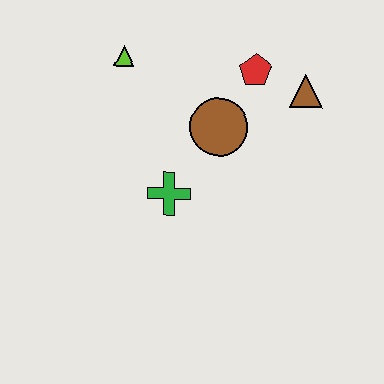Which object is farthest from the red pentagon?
The green cross is farthest from the red pentagon.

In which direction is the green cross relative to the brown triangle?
The green cross is to the left of the brown triangle.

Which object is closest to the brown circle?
The red pentagon is closest to the brown circle.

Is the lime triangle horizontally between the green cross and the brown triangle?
No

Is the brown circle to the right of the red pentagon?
No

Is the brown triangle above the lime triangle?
No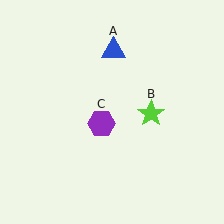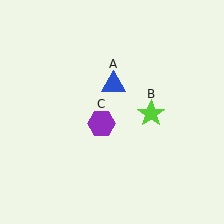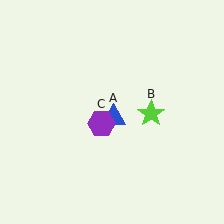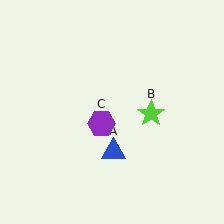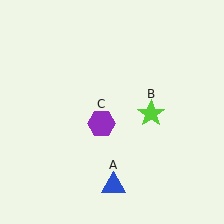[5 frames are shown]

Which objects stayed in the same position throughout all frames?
Lime star (object B) and purple hexagon (object C) remained stationary.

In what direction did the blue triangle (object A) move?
The blue triangle (object A) moved down.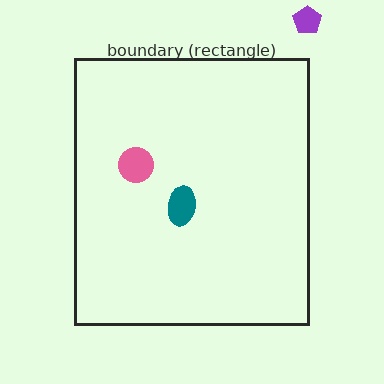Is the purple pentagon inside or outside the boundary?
Outside.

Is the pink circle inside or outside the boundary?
Inside.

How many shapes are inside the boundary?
2 inside, 1 outside.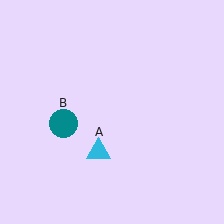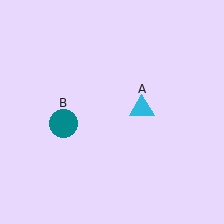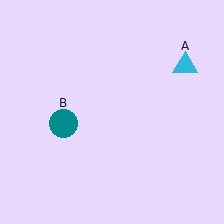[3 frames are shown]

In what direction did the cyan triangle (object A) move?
The cyan triangle (object A) moved up and to the right.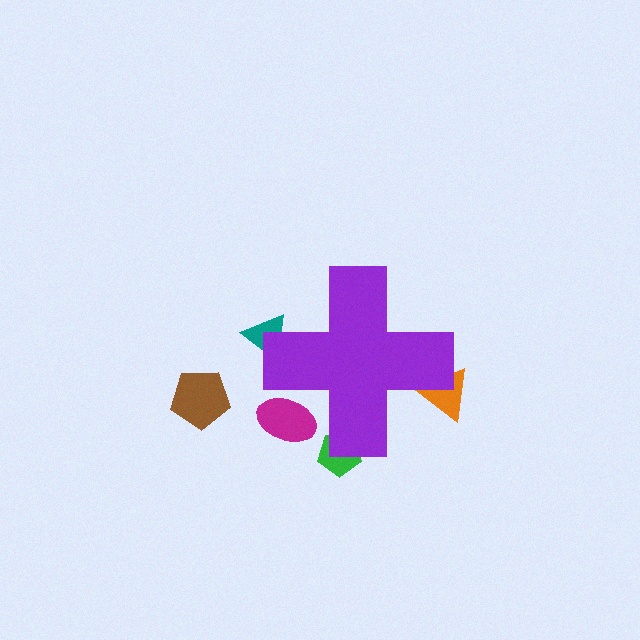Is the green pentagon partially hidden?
Yes, the green pentagon is partially hidden behind the purple cross.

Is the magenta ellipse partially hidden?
Yes, the magenta ellipse is partially hidden behind the purple cross.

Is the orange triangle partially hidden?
Yes, the orange triangle is partially hidden behind the purple cross.